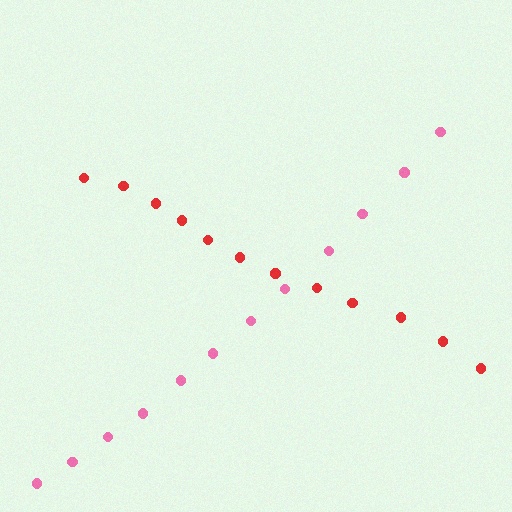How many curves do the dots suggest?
There are 2 distinct paths.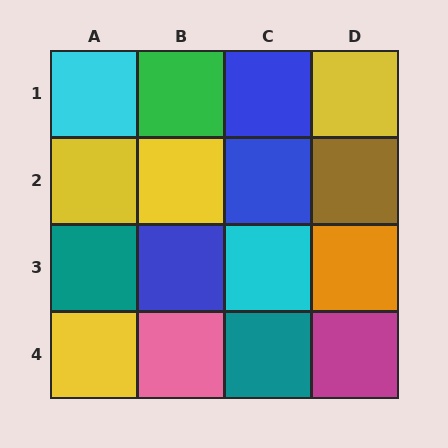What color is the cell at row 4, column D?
Magenta.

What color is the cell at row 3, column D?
Orange.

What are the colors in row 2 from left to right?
Yellow, yellow, blue, brown.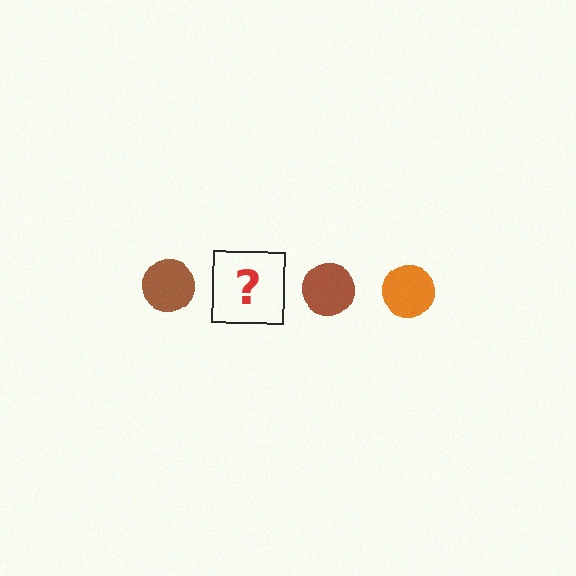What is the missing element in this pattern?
The missing element is an orange circle.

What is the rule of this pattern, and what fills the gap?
The rule is that the pattern cycles through brown, orange circles. The gap should be filled with an orange circle.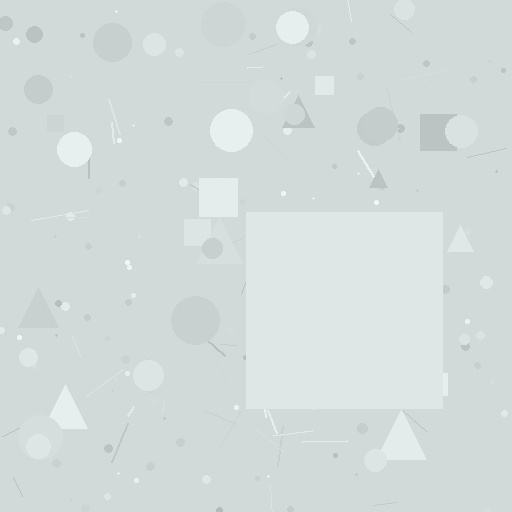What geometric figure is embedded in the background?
A square is embedded in the background.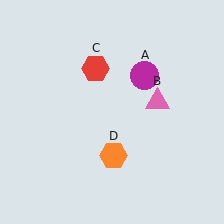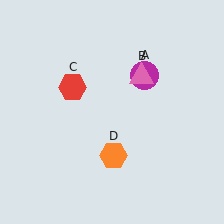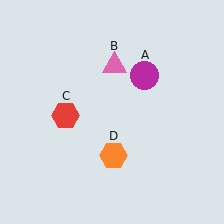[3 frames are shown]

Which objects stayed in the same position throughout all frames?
Magenta circle (object A) and orange hexagon (object D) remained stationary.